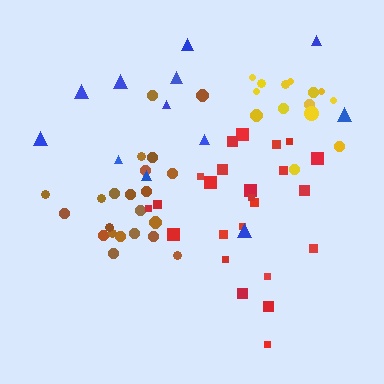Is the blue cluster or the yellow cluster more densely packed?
Yellow.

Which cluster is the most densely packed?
Yellow.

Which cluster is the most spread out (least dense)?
Blue.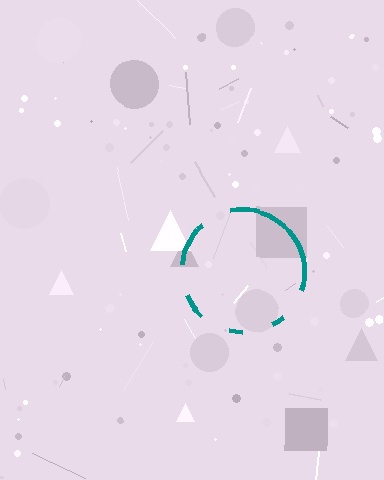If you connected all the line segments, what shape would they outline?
They would outline a circle.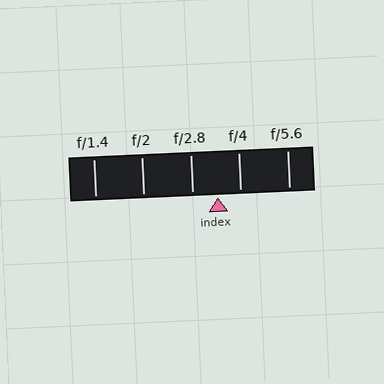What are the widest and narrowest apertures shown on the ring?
The widest aperture shown is f/1.4 and the narrowest is f/5.6.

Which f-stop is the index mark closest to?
The index mark is closest to f/4.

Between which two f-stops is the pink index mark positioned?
The index mark is between f/2.8 and f/4.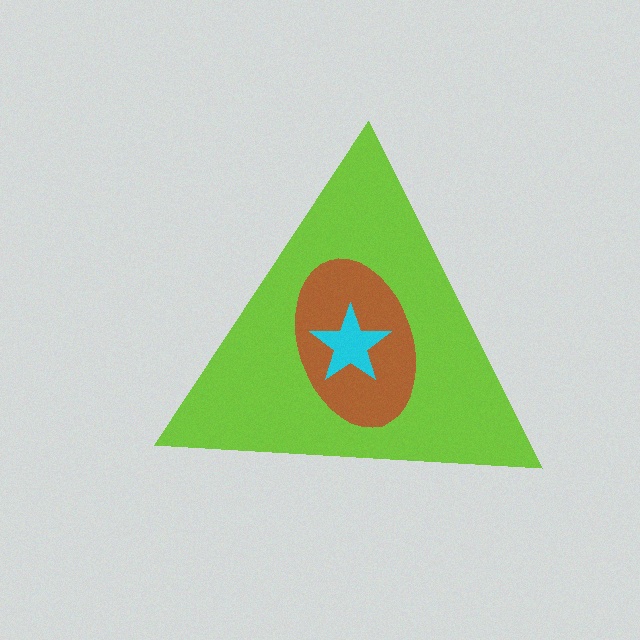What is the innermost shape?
The cyan star.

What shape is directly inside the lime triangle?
The brown ellipse.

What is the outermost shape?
The lime triangle.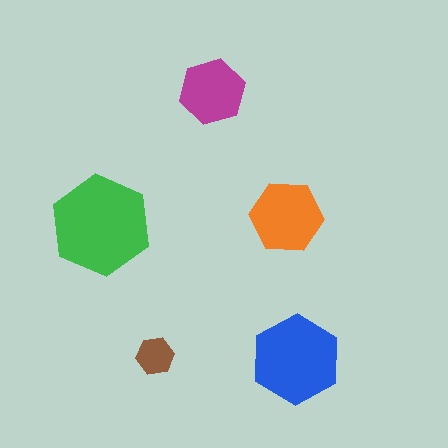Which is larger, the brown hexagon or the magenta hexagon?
The magenta one.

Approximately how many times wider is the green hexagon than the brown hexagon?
About 2.5 times wider.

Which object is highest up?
The magenta hexagon is topmost.